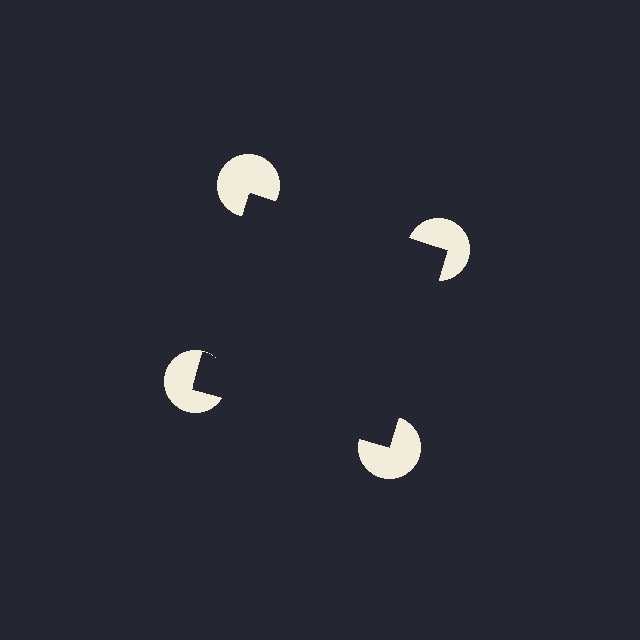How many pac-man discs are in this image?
There are 4 — one at each vertex of the illusory square.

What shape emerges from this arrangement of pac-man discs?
An illusory square — its edges are inferred from the aligned wedge cuts in the pac-man discs, not physically drawn.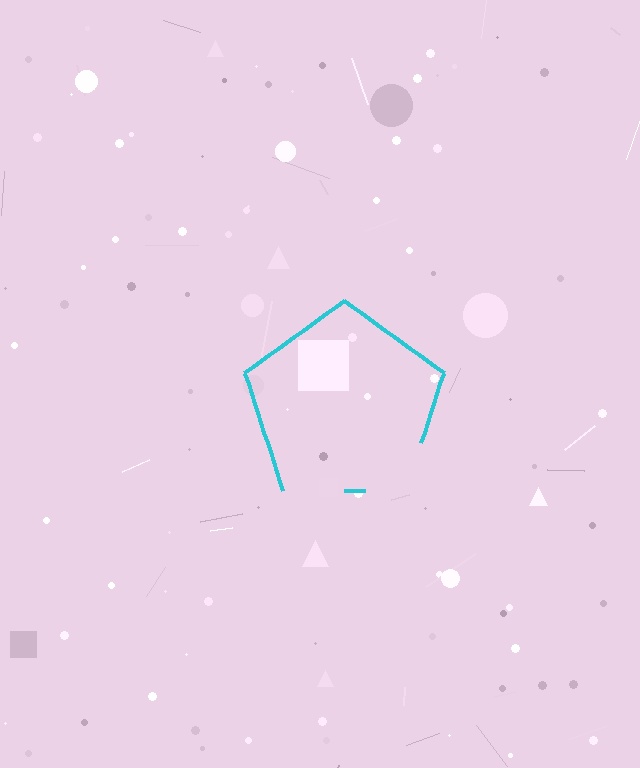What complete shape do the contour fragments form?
The contour fragments form a pentagon.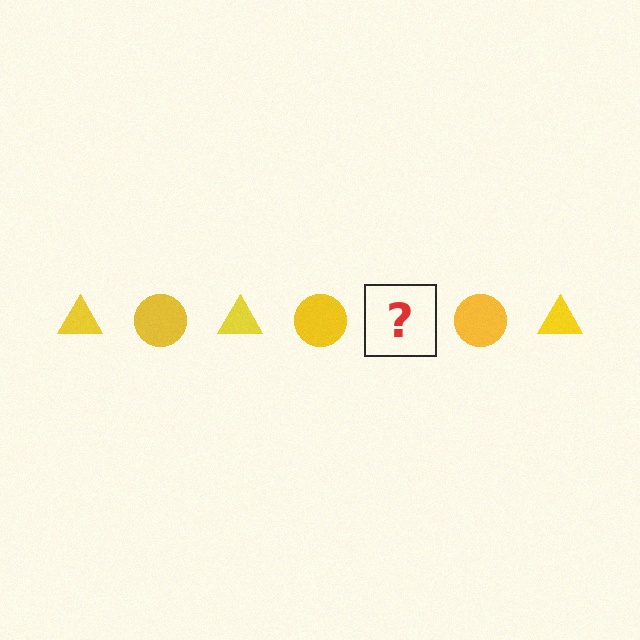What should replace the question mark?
The question mark should be replaced with a yellow triangle.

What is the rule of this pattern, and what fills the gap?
The rule is that the pattern cycles through triangle, circle shapes in yellow. The gap should be filled with a yellow triangle.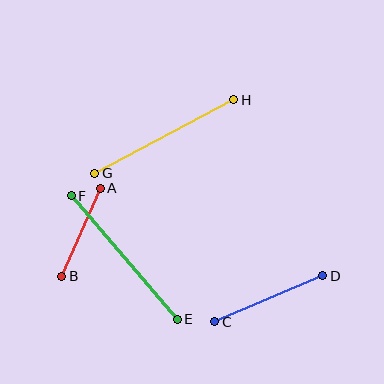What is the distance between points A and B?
The distance is approximately 96 pixels.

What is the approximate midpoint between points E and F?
The midpoint is at approximately (124, 257) pixels.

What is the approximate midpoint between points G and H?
The midpoint is at approximately (164, 137) pixels.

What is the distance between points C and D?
The distance is approximately 117 pixels.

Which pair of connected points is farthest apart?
Points E and F are farthest apart.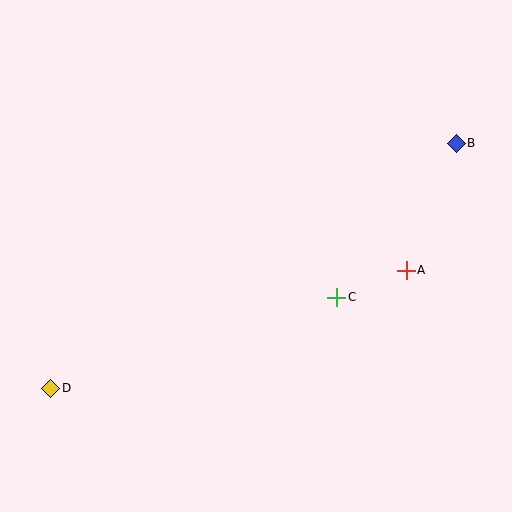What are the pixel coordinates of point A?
Point A is at (406, 270).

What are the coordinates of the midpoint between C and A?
The midpoint between C and A is at (371, 284).